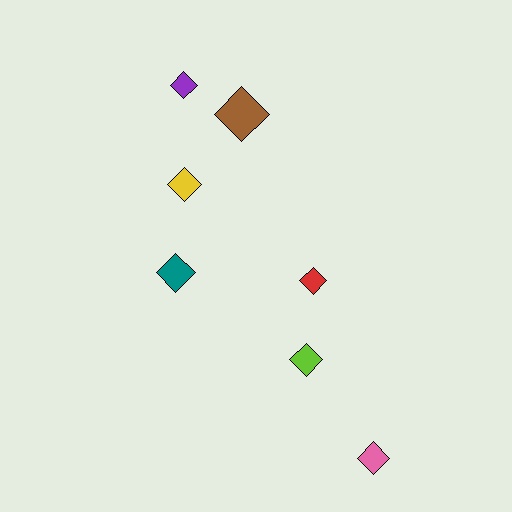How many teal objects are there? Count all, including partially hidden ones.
There is 1 teal object.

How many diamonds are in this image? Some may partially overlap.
There are 7 diamonds.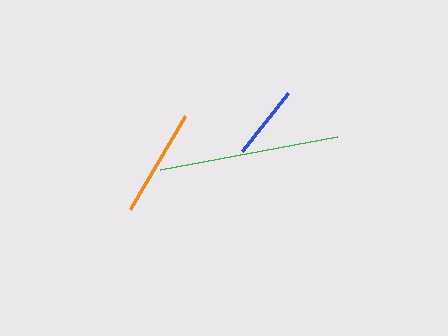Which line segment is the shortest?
The blue line is the shortest at approximately 75 pixels.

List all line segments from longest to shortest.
From longest to shortest: green, orange, blue.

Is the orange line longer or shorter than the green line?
The green line is longer than the orange line.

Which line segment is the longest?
The green line is the longest at approximately 180 pixels.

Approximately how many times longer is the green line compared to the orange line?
The green line is approximately 1.7 times the length of the orange line.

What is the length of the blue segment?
The blue segment is approximately 75 pixels long.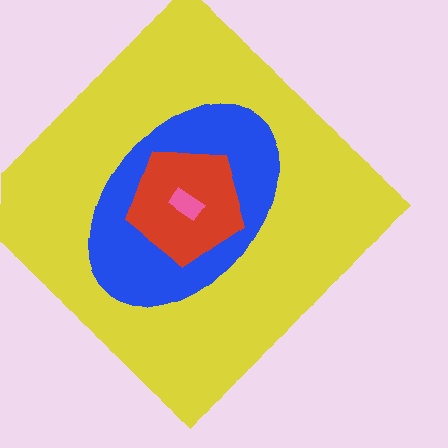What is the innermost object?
The pink rectangle.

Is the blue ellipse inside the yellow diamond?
Yes.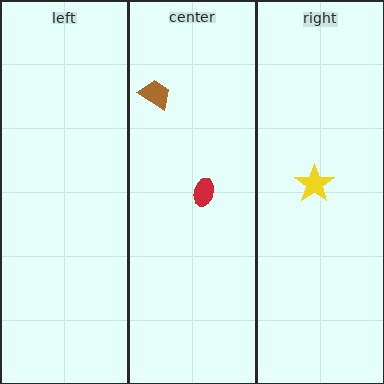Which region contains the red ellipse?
The center region.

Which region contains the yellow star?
The right region.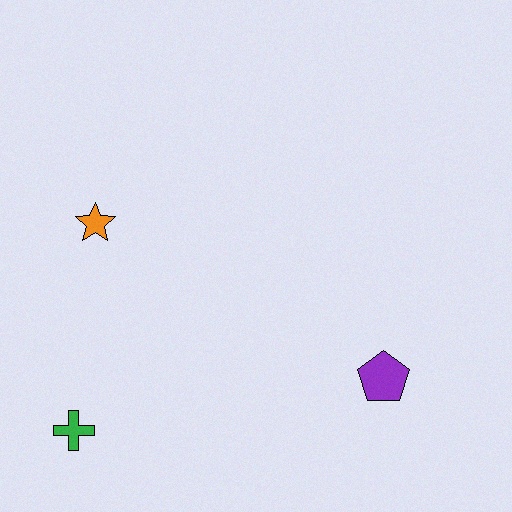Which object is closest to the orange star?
The green cross is closest to the orange star.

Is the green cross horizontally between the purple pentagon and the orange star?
No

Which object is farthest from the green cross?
The purple pentagon is farthest from the green cross.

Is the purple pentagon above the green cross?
Yes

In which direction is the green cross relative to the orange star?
The green cross is below the orange star.